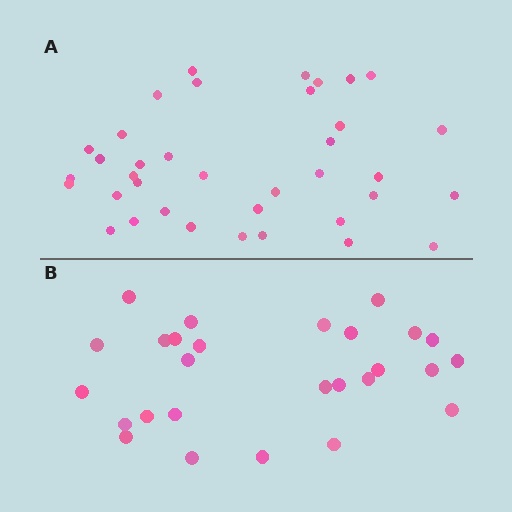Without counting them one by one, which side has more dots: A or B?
Region A (the top region) has more dots.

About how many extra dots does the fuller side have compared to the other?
Region A has roughly 10 or so more dots than region B.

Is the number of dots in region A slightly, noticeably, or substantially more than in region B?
Region A has noticeably more, but not dramatically so. The ratio is roughly 1.4 to 1.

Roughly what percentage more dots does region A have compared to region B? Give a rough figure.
About 35% more.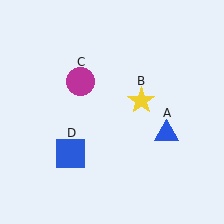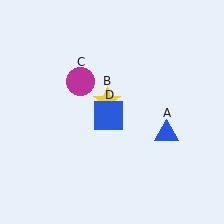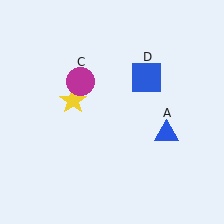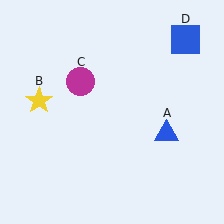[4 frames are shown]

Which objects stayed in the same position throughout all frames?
Blue triangle (object A) and magenta circle (object C) remained stationary.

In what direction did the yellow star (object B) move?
The yellow star (object B) moved left.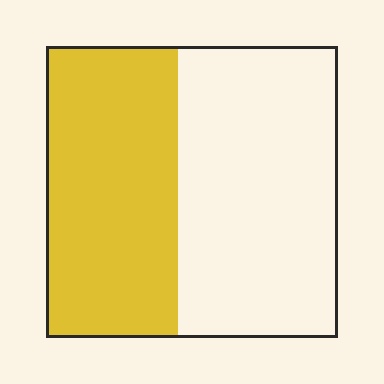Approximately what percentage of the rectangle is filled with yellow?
Approximately 45%.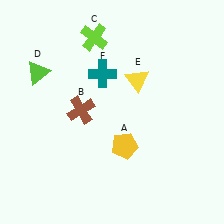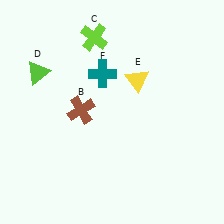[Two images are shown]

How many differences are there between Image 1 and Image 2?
There is 1 difference between the two images.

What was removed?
The yellow pentagon (A) was removed in Image 2.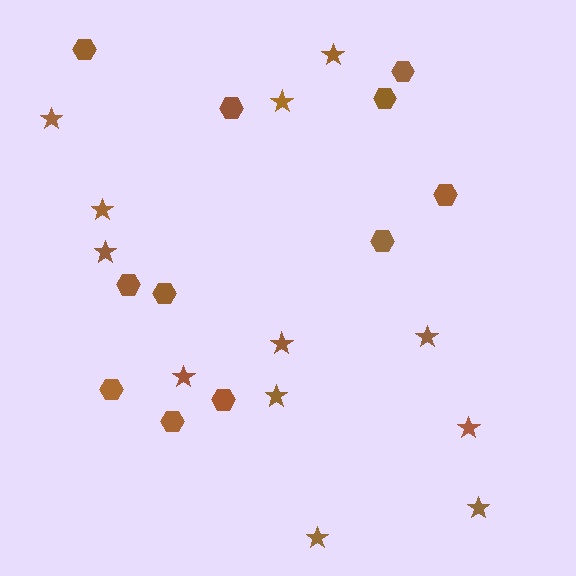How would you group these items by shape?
There are 2 groups: one group of hexagons (11) and one group of stars (12).